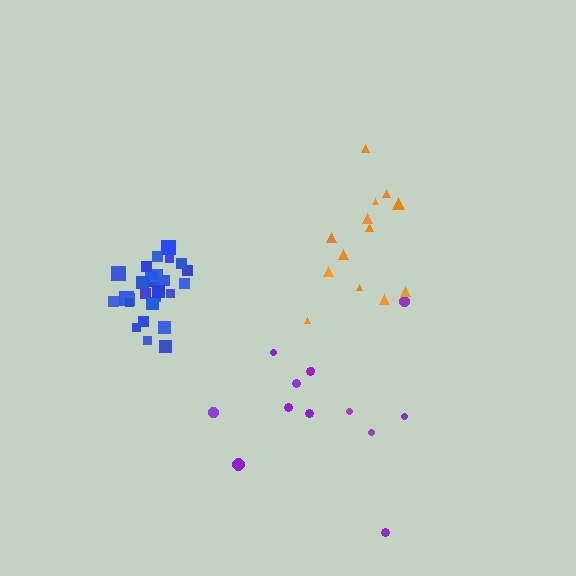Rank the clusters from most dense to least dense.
blue, orange, purple.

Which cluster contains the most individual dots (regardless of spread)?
Blue (29).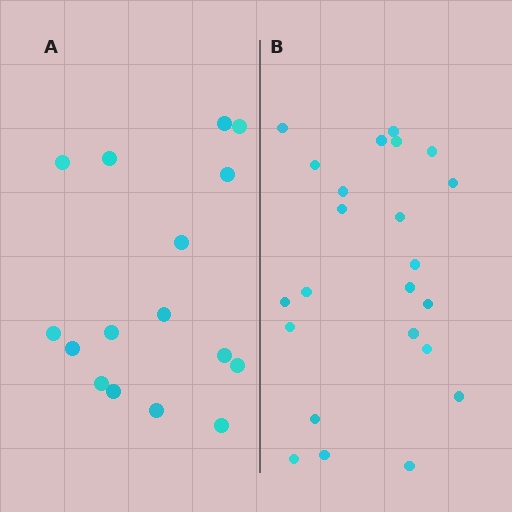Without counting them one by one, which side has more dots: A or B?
Region B (the right region) has more dots.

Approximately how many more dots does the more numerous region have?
Region B has roughly 8 or so more dots than region A.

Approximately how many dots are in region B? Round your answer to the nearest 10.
About 20 dots. (The exact count is 23, which rounds to 20.)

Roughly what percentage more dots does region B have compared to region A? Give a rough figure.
About 45% more.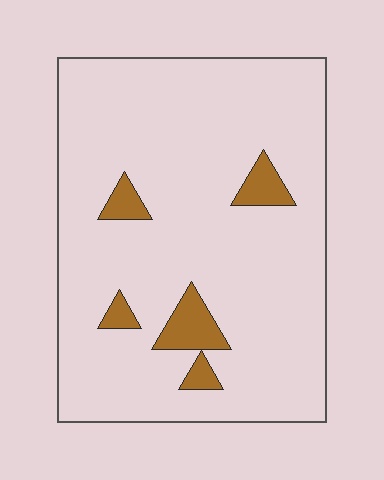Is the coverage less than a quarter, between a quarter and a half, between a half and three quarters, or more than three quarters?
Less than a quarter.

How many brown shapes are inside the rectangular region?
5.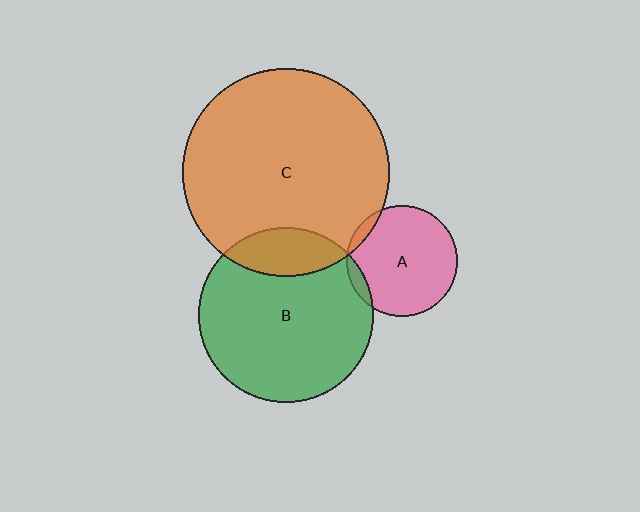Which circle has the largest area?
Circle C (orange).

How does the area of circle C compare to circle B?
Approximately 1.4 times.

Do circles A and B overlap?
Yes.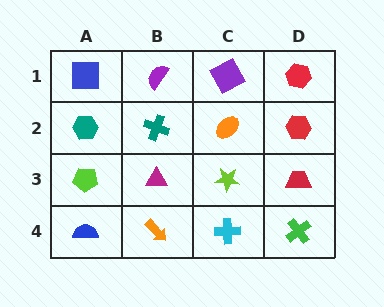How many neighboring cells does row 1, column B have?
3.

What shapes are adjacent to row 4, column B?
A magenta triangle (row 3, column B), a blue semicircle (row 4, column A), a cyan cross (row 4, column C).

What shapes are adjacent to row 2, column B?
A purple semicircle (row 1, column B), a magenta triangle (row 3, column B), a teal hexagon (row 2, column A), an orange ellipse (row 2, column C).